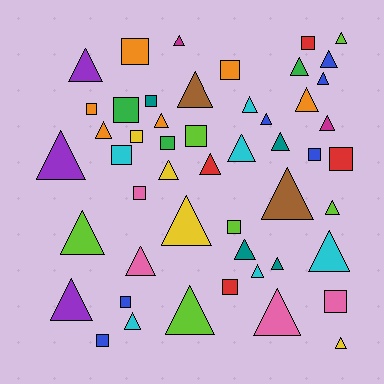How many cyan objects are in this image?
There are 6 cyan objects.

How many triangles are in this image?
There are 32 triangles.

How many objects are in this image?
There are 50 objects.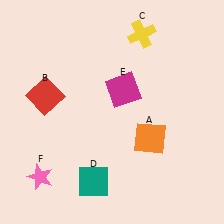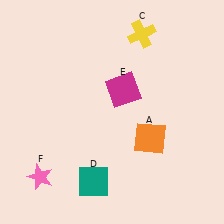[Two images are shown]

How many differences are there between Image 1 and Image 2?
There is 1 difference between the two images.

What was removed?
The red square (B) was removed in Image 2.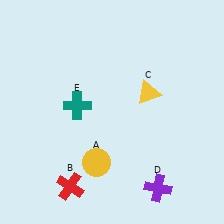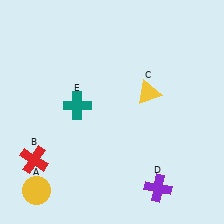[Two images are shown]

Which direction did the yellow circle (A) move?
The yellow circle (A) moved left.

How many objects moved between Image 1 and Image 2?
2 objects moved between the two images.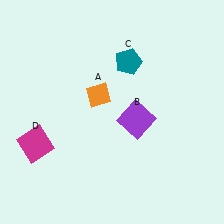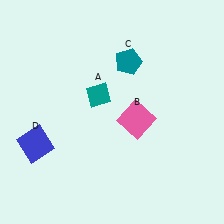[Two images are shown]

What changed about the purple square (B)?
In Image 1, B is purple. In Image 2, it changed to pink.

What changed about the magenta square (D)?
In Image 1, D is magenta. In Image 2, it changed to blue.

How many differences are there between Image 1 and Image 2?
There are 3 differences between the two images.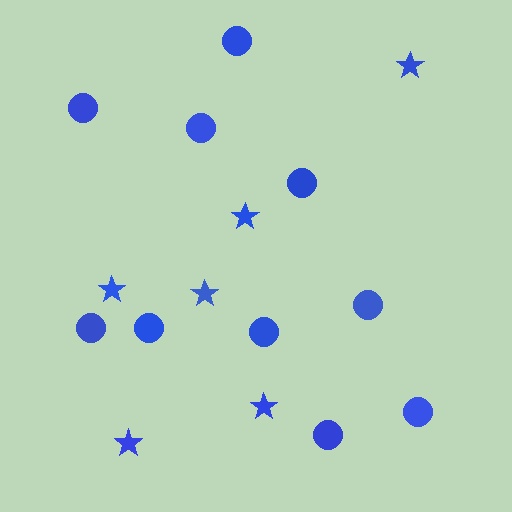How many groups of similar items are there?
There are 2 groups: one group of stars (6) and one group of circles (10).